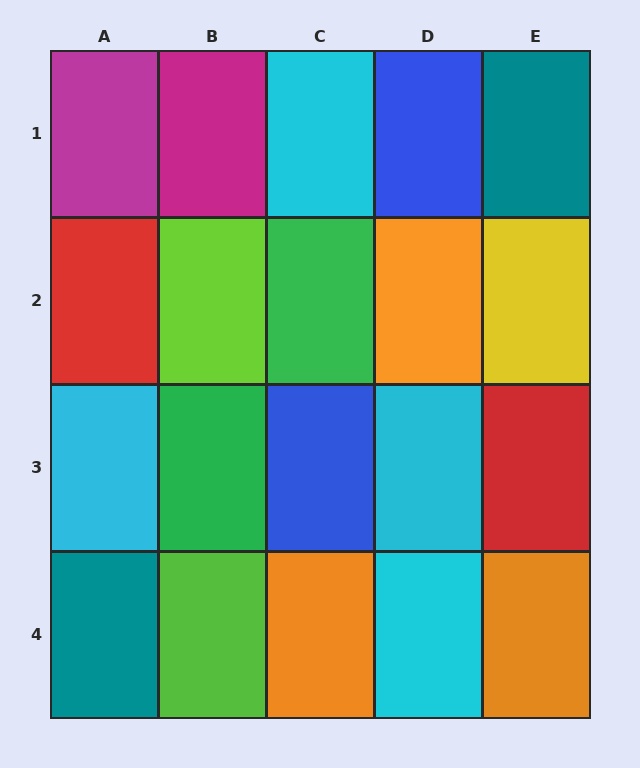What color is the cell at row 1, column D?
Blue.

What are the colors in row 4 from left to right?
Teal, lime, orange, cyan, orange.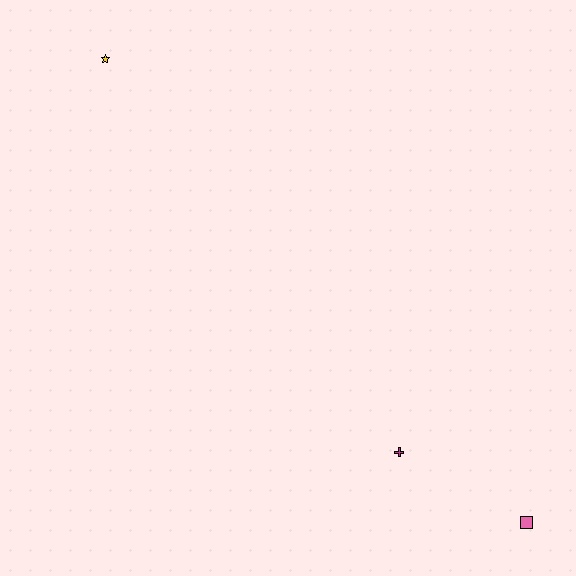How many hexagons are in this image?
There are no hexagons.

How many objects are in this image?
There are 3 objects.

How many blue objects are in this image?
There are no blue objects.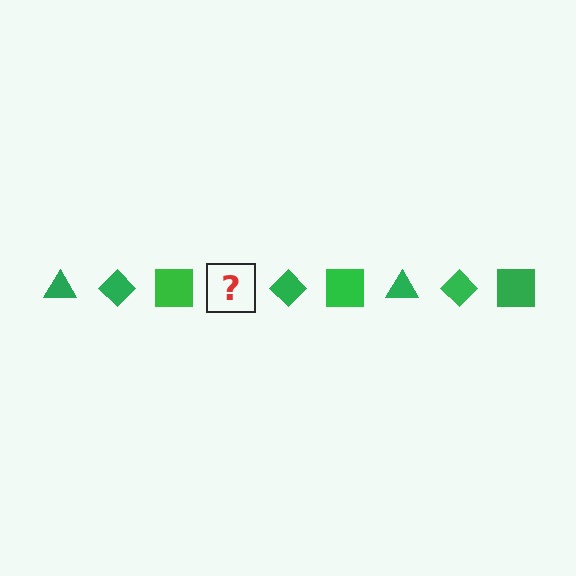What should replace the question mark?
The question mark should be replaced with a green triangle.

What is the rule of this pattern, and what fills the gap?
The rule is that the pattern cycles through triangle, diamond, square shapes in green. The gap should be filled with a green triangle.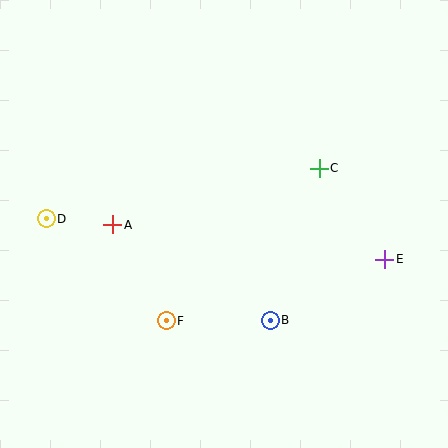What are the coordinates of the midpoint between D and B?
The midpoint between D and B is at (158, 270).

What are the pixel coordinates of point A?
Point A is at (113, 225).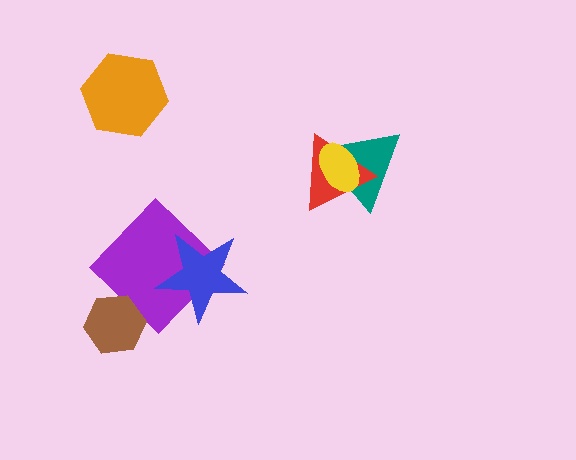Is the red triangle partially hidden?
Yes, it is partially covered by another shape.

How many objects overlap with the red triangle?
2 objects overlap with the red triangle.